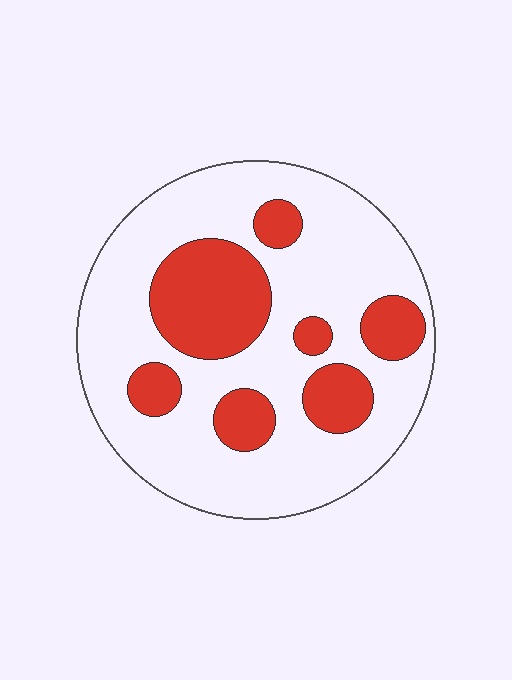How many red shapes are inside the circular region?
7.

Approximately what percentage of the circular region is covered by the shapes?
Approximately 25%.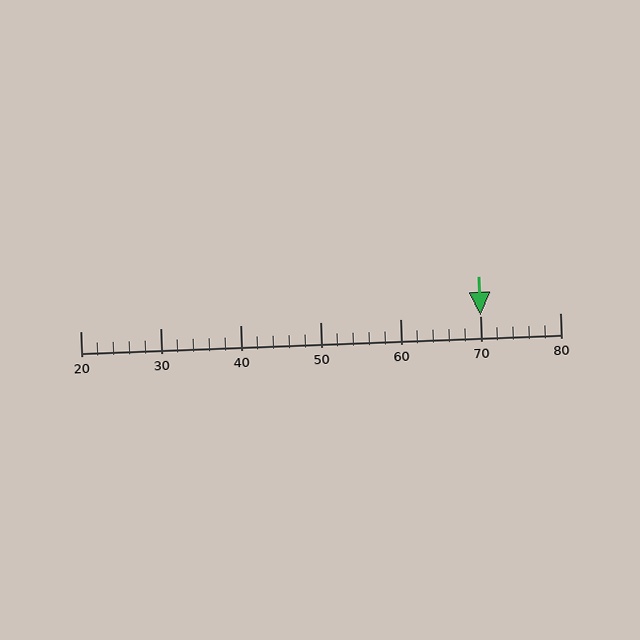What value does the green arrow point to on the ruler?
The green arrow points to approximately 70.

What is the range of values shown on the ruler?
The ruler shows values from 20 to 80.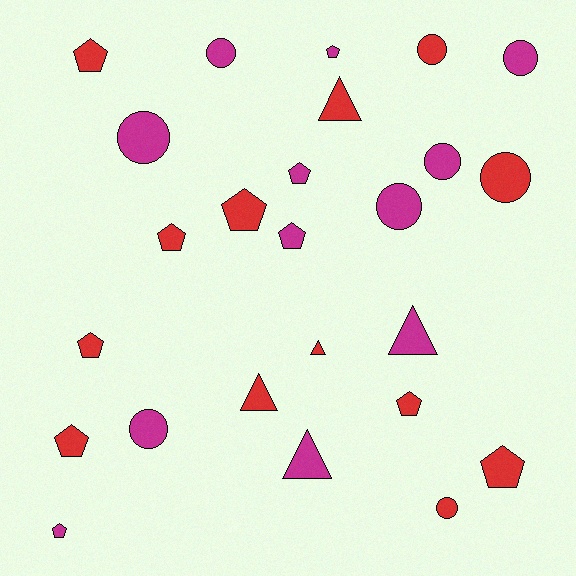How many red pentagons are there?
There are 7 red pentagons.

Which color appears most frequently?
Red, with 13 objects.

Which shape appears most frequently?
Pentagon, with 11 objects.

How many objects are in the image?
There are 25 objects.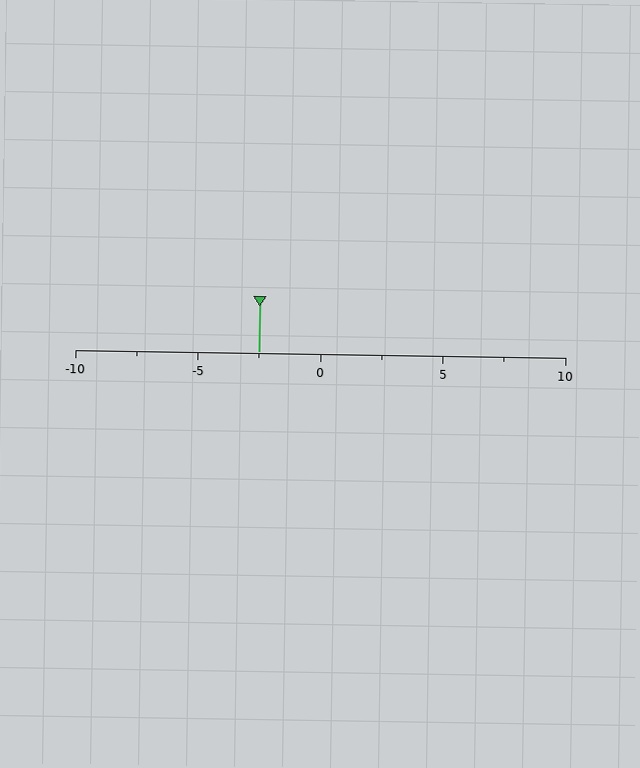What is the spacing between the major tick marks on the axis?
The major ticks are spaced 5 apart.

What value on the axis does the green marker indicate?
The marker indicates approximately -2.5.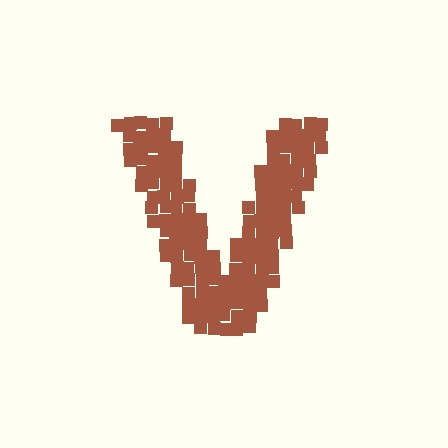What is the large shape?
The large shape is the letter V.